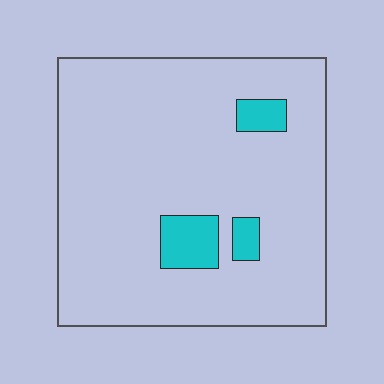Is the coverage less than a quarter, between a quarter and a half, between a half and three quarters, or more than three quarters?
Less than a quarter.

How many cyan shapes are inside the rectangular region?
3.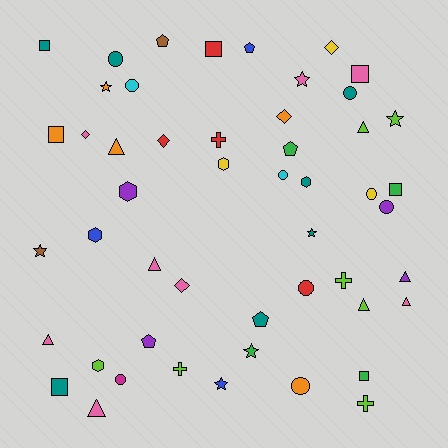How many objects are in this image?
There are 50 objects.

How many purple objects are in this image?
There are 4 purple objects.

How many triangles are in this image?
There are 8 triangles.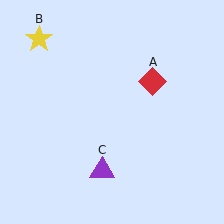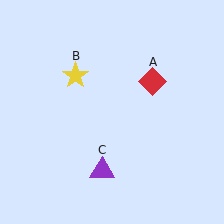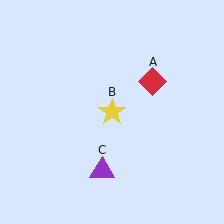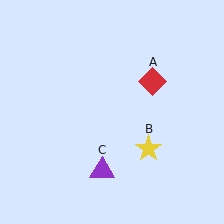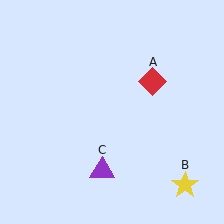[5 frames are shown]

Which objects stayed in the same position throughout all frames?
Red diamond (object A) and purple triangle (object C) remained stationary.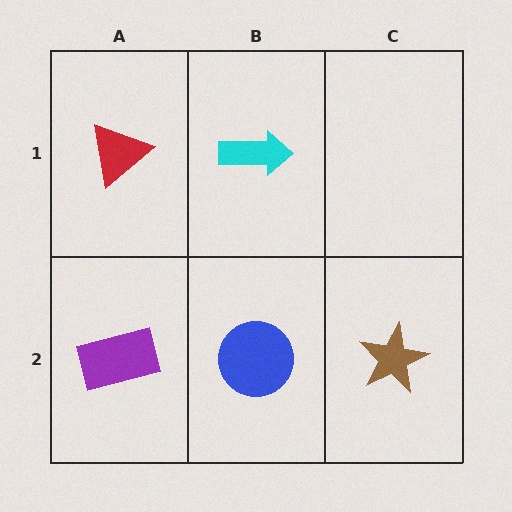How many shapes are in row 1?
2 shapes.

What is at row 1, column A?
A red triangle.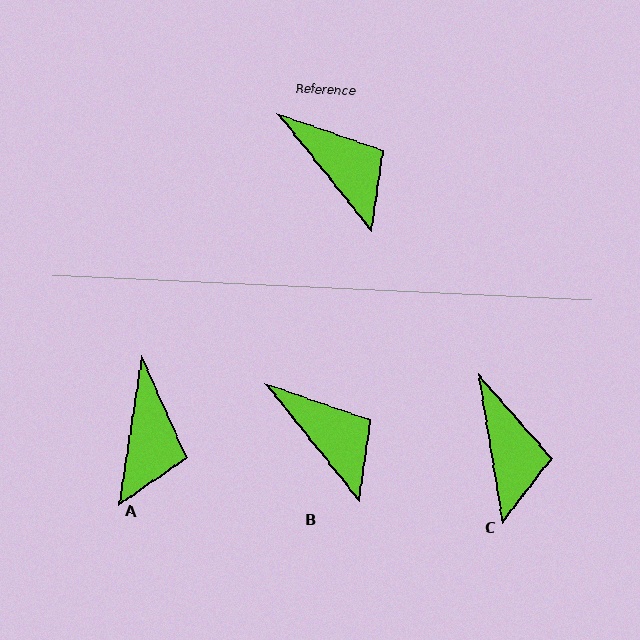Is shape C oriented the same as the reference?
No, it is off by about 29 degrees.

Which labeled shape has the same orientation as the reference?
B.